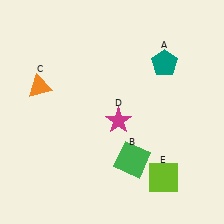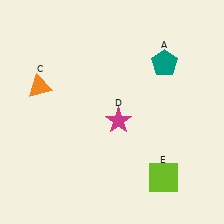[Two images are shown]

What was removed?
The green square (B) was removed in Image 2.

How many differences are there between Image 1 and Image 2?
There is 1 difference between the two images.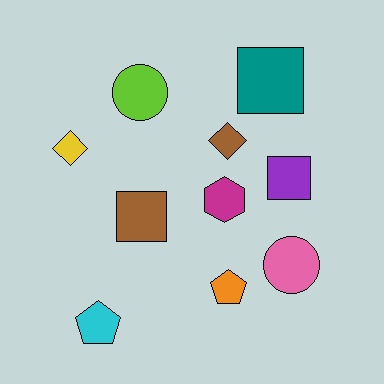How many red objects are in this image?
There are no red objects.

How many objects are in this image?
There are 10 objects.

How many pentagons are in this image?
There are 2 pentagons.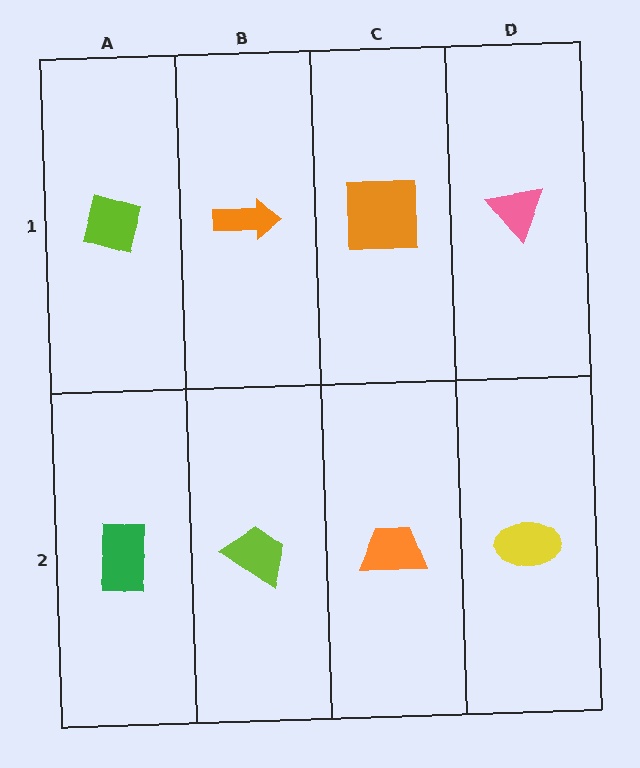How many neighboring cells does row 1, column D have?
2.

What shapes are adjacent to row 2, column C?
An orange square (row 1, column C), a lime trapezoid (row 2, column B), a yellow ellipse (row 2, column D).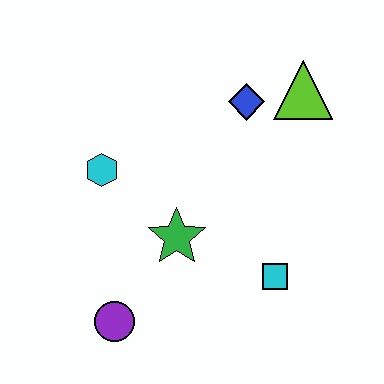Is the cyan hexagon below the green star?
No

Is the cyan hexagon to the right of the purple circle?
No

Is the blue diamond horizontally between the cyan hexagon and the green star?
No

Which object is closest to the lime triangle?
The blue diamond is closest to the lime triangle.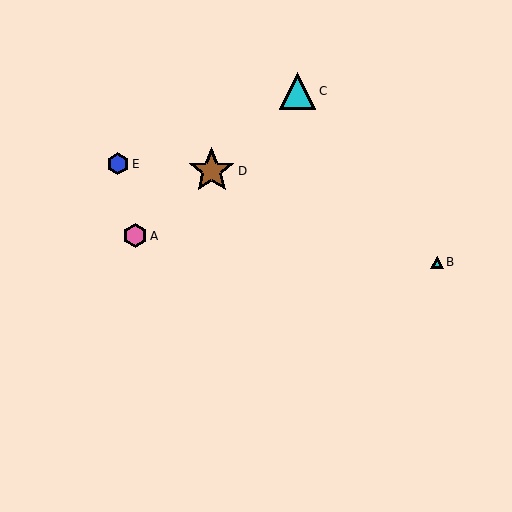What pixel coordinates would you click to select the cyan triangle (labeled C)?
Click at (297, 91) to select the cyan triangle C.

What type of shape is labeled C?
Shape C is a cyan triangle.